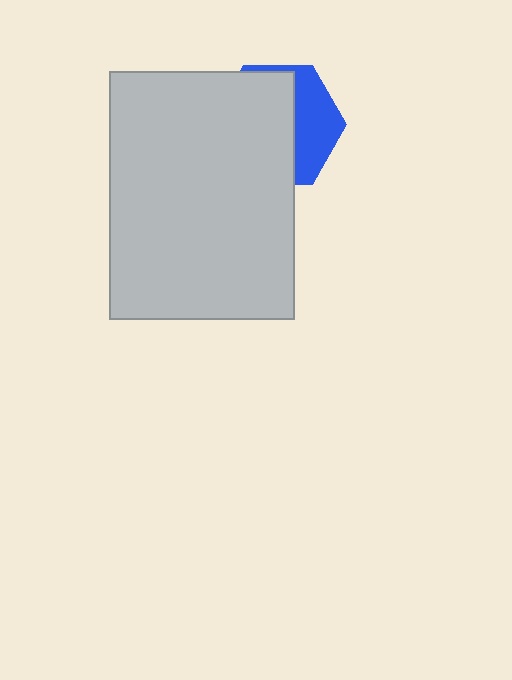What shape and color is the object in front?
The object in front is a light gray rectangle.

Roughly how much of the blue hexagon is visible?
A small part of it is visible (roughly 36%).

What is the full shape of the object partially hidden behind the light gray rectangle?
The partially hidden object is a blue hexagon.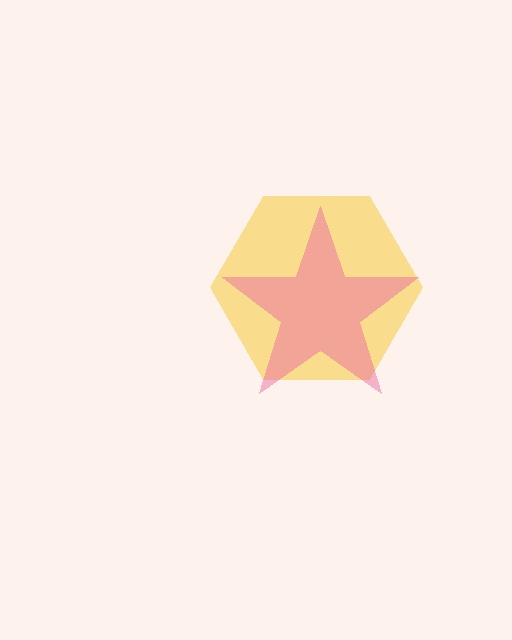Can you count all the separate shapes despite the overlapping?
Yes, there are 2 separate shapes.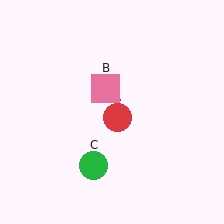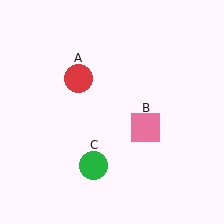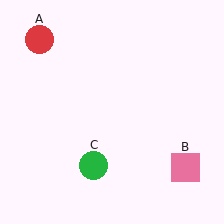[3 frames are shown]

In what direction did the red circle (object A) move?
The red circle (object A) moved up and to the left.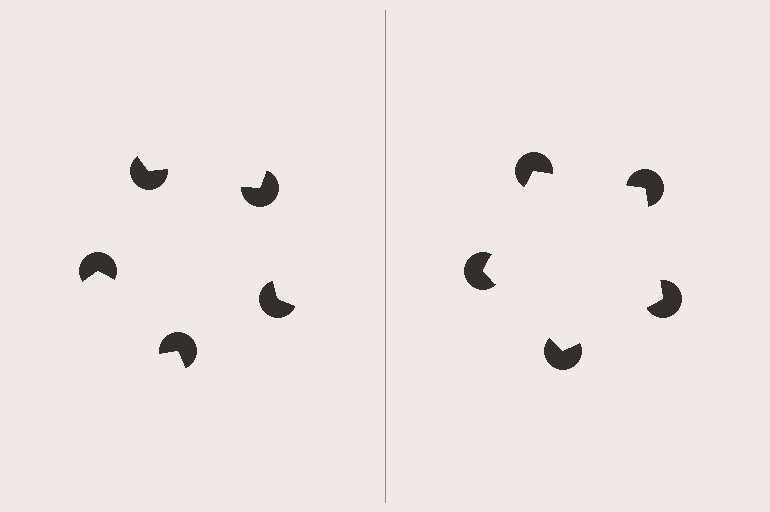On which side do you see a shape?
An illusory pentagon appears on the right side. On the left side the wedge cuts are rotated, so no coherent shape forms.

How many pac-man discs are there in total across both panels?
10 — 5 on each side.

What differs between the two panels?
The pac-man discs are positioned identically on both sides; only the wedge orientations differ. On the right they align to a pentagon; on the left they are misaligned.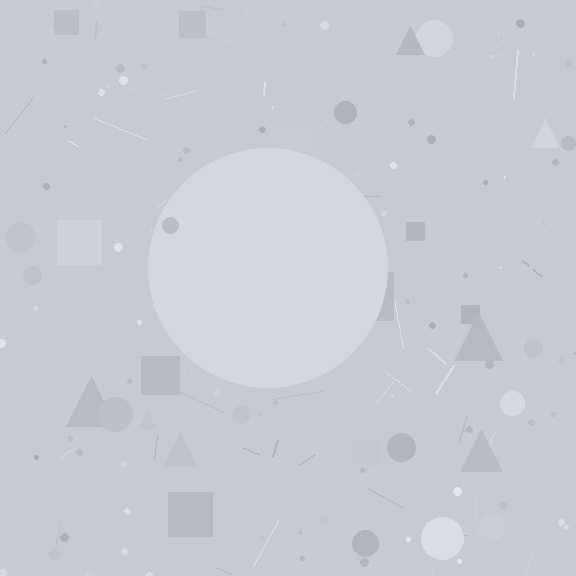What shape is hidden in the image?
A circle is hidden in the image.